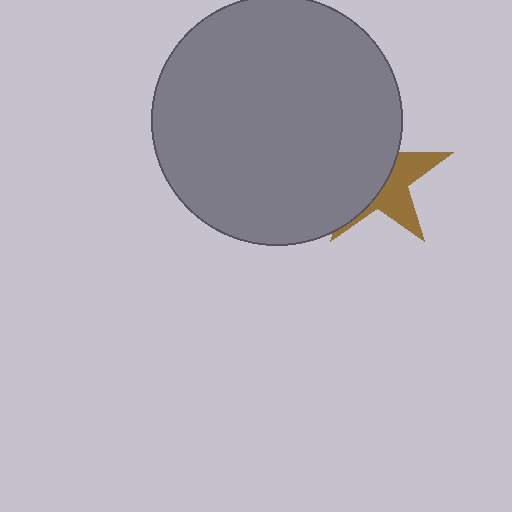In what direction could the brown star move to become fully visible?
The brown star could move right. That would shift it out from behind the gray circle entirely.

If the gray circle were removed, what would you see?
You would see the complete brown star.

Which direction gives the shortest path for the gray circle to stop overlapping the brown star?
Moving left gives the shortest separation.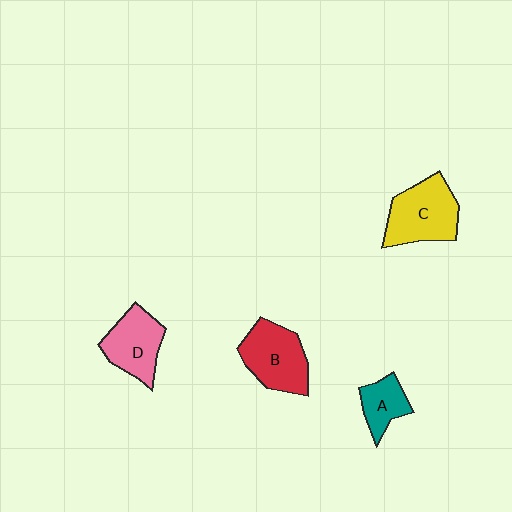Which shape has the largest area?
Shape C (yellow).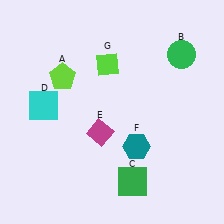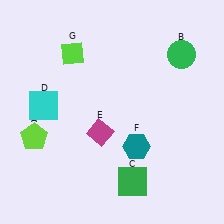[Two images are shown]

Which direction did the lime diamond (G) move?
The lime diamond (G) moved left.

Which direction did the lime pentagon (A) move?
The lime pentagon (A) moved down.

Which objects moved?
The objects that moved are: the lime pentagon (A), the lime diamond (G).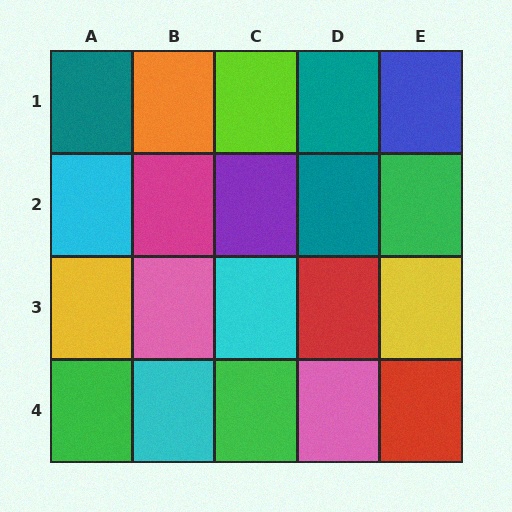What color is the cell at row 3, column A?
Yellow.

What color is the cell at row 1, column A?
Teal.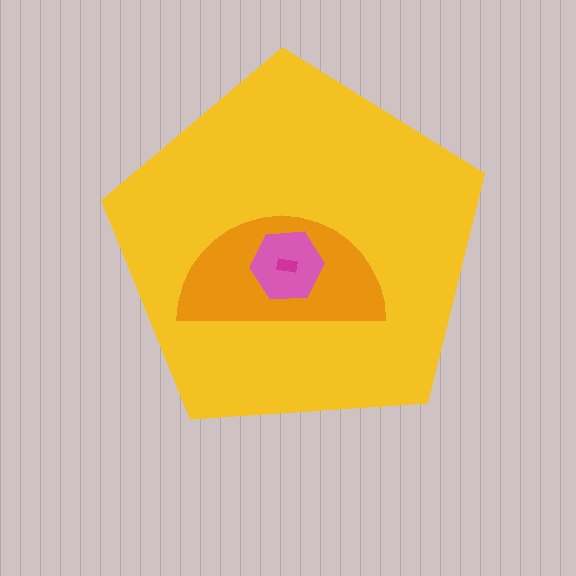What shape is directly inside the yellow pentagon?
The orange semicircle.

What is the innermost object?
The magenta rectangle.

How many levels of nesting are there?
4.